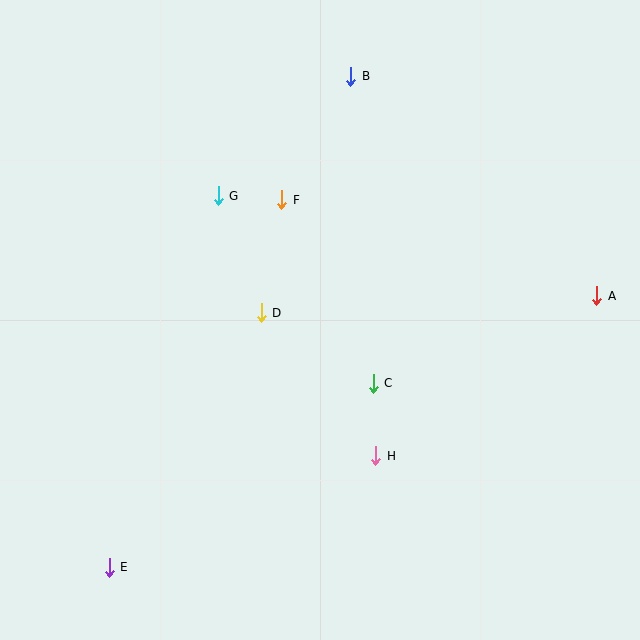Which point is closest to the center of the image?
Point D at (261, 313) is closest to the center.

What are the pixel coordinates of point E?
Point E is at (109, 567).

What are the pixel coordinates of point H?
Point H is at (376, 456).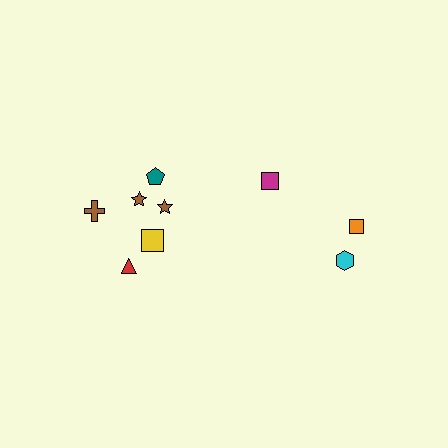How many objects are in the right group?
There are 3 objects.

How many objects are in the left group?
There are 6 objects.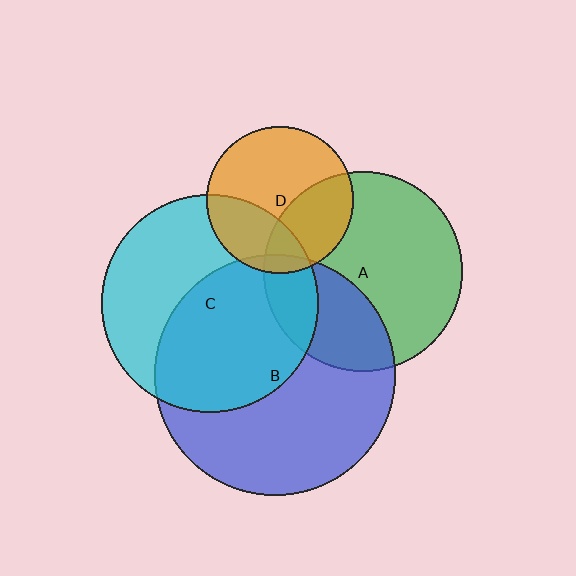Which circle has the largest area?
Circle B (blue).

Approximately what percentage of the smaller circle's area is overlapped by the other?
Approximately 35%.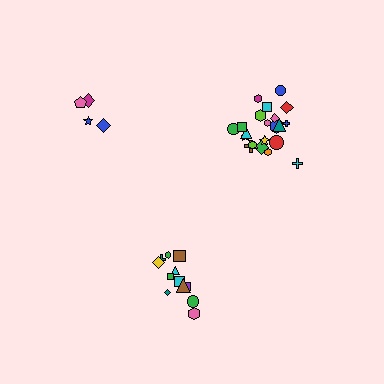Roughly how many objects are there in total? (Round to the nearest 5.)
Roughly 40 objects in total.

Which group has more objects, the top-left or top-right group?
The top-right group.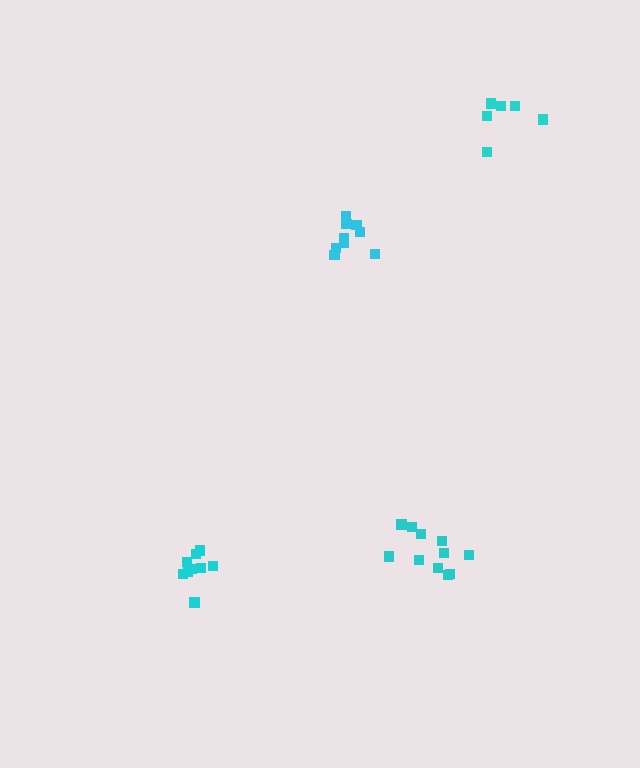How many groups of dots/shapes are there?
There are 4 groups.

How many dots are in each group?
Group 1: 9 dots, Group 2: 11 dots, Group 3: 6 dots, Group 4: 9 dots (35 total).